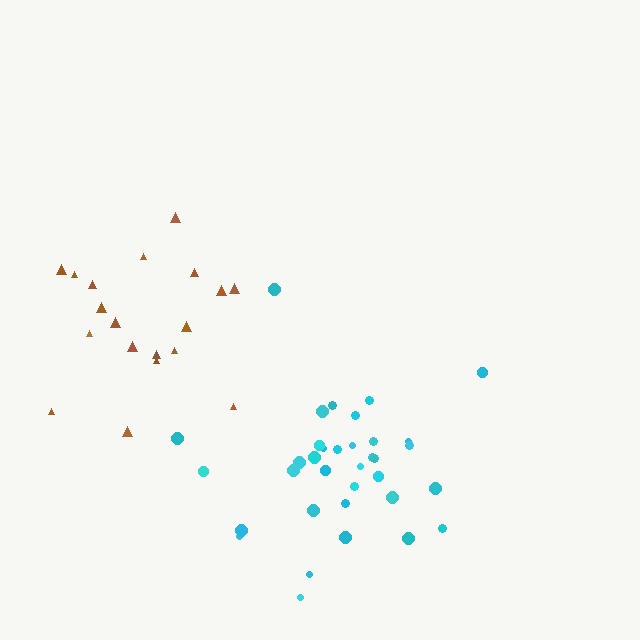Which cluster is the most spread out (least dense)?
Brown.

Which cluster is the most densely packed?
Cyan.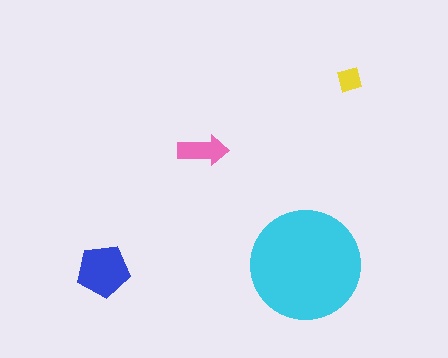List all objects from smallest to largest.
The yellow diamond, the pink arrow, the blue pentagon, the cyan circle.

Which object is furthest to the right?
The yellow diamond is rightmost.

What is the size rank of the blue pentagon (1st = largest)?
2nd.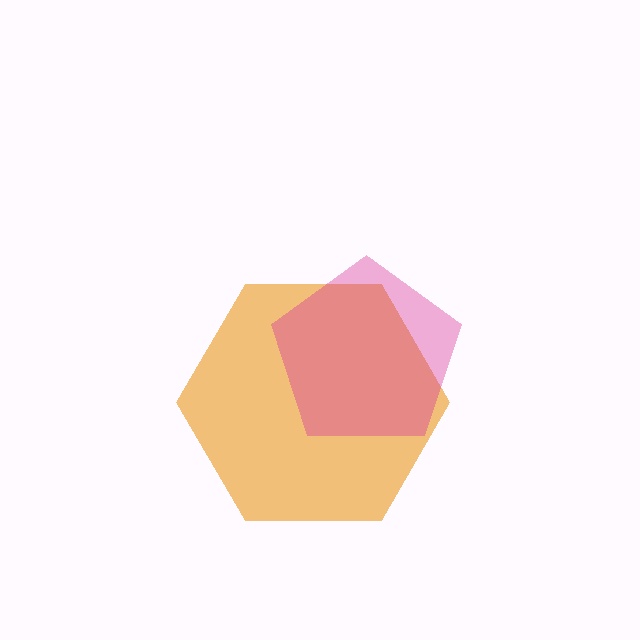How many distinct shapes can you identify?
There are 2 distinct shapes: an orange hexagon, a magenta pentagon.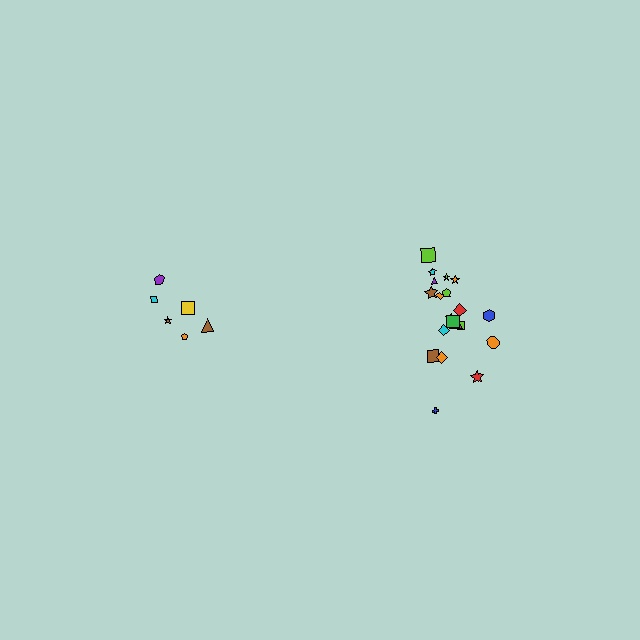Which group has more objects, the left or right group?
The right group.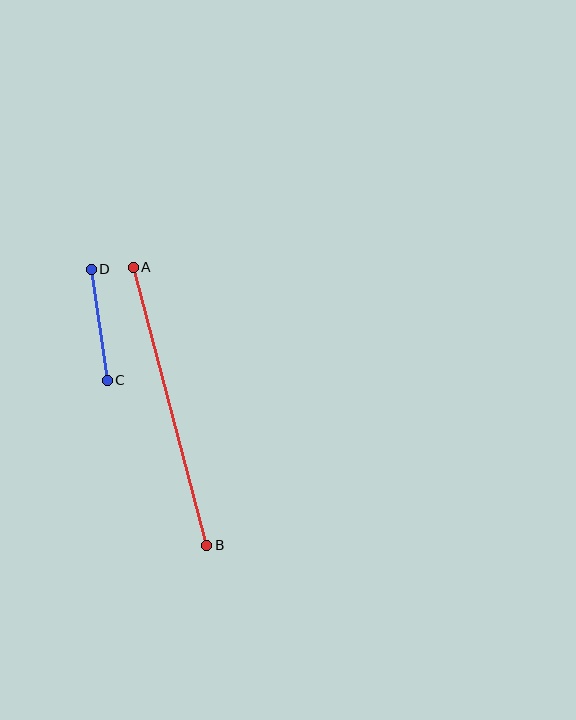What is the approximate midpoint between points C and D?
The midpoint is at approximately (99, 325) pixels.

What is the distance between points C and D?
The distance is approximately 112 pixels.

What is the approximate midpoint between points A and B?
The midpoint is at approximately (170, 406) pixels.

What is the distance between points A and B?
The distance is approximately 287 pixels.